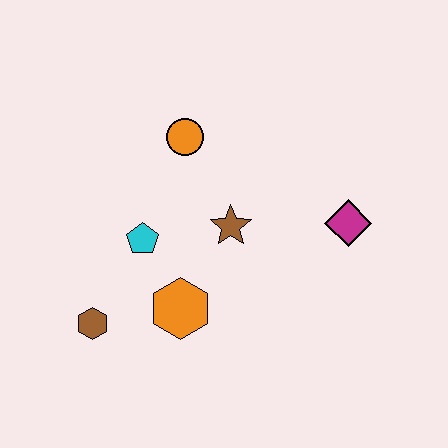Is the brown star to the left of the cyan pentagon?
No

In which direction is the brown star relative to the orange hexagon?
The brown star is above the orange hexagon.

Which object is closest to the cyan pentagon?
The orange hexagon is closest to the cyan pentagon.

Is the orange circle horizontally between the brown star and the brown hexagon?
Yes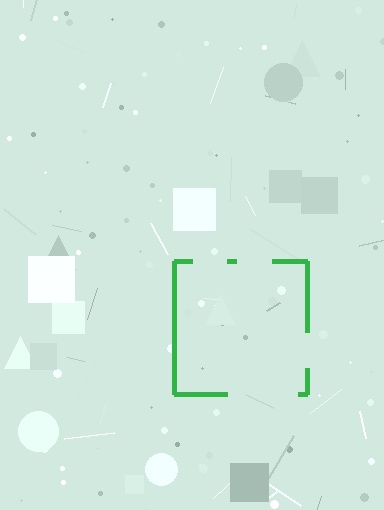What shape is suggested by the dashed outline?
The dashed outline suggests a square.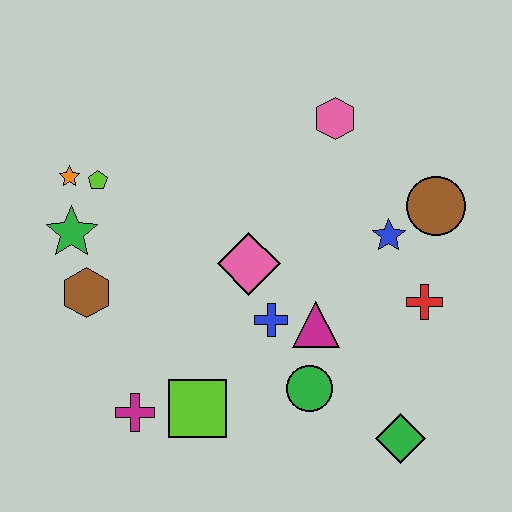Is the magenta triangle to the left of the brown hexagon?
No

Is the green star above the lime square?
Yes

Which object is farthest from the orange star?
The green diamond is farthest from the orange star.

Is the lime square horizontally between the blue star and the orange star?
Yes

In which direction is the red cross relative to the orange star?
The red cross is to the right of the orange star.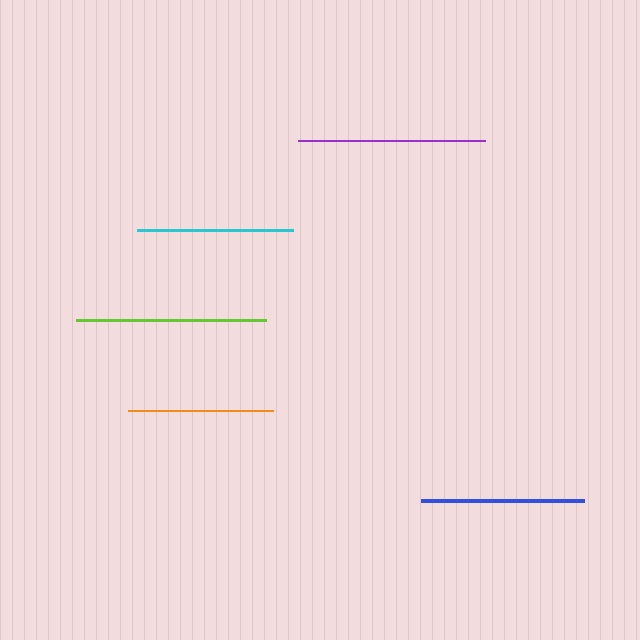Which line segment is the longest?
The lime line is the longest at approximately 190 pixels.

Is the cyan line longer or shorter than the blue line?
The blue line is longer than the cyan line.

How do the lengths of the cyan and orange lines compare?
The cyan and orange lines are approximately the same length.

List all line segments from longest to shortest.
From longest to shortest: lime, purple, blue, cyan, orange.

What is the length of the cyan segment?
The cyan segment is approximately 156 pixels long.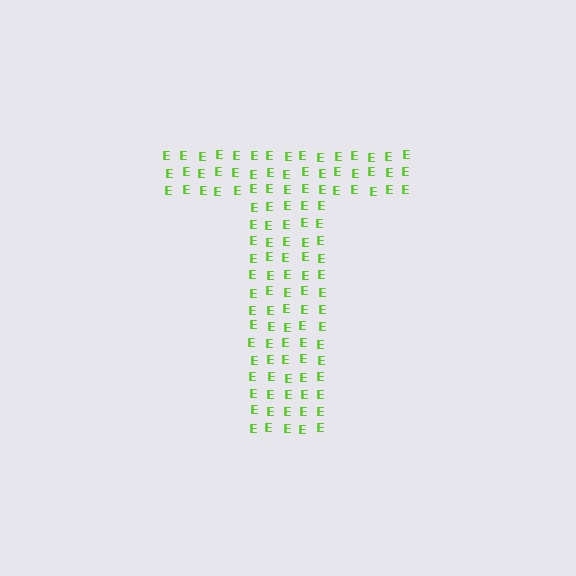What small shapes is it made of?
It is made of small letter E's.